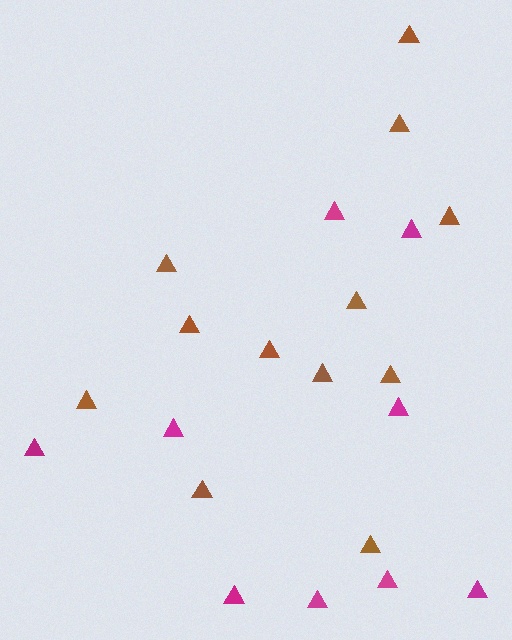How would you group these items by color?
There are 2 groups: one group of magenta triangles (9) and one group of brown triangles (12).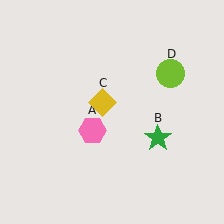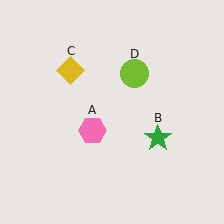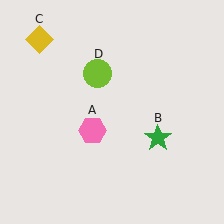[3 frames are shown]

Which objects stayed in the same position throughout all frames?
Pink hexagon (object A) and green star (object B) remained stationary.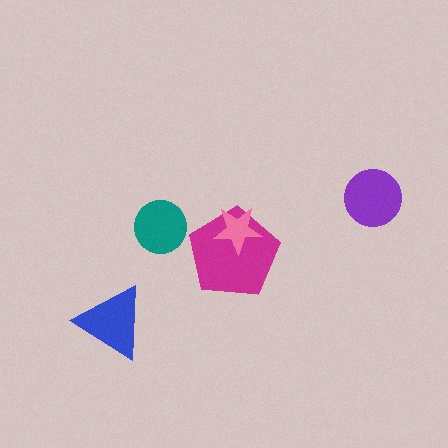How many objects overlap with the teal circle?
0 objects overlap with the teal circle.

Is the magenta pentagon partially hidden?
Yes, it is partially covered by another shape.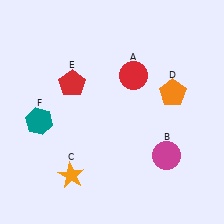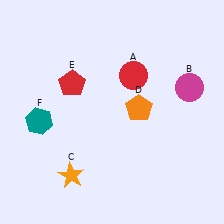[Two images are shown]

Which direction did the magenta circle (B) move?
The magenta circle (B) moved up.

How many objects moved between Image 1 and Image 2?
2 objects moved between the two images.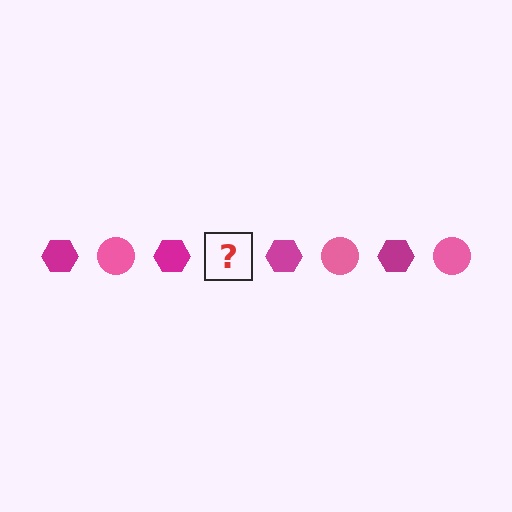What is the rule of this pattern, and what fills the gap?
The rule is that the pattern alternates between magenta hexagon and pink circle. The gap should be filled with a pink circle.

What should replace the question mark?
The question mark should be replaced with a pink circle.